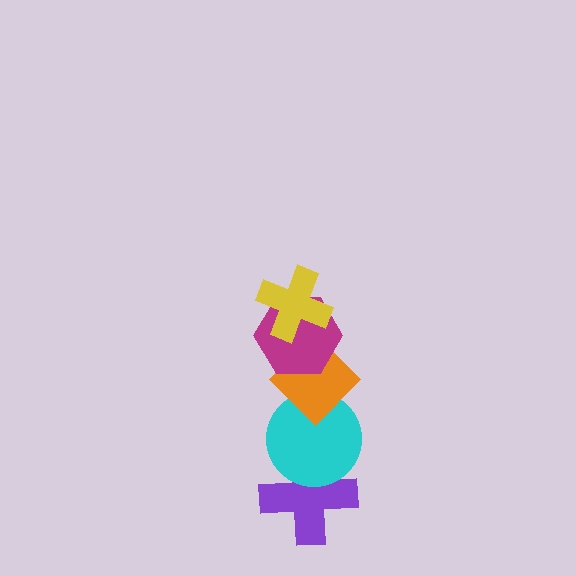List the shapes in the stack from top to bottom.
From top to bottom: the yellow cross, the magenta hexagon, the orange diamond, the cyan circle, the purple cross.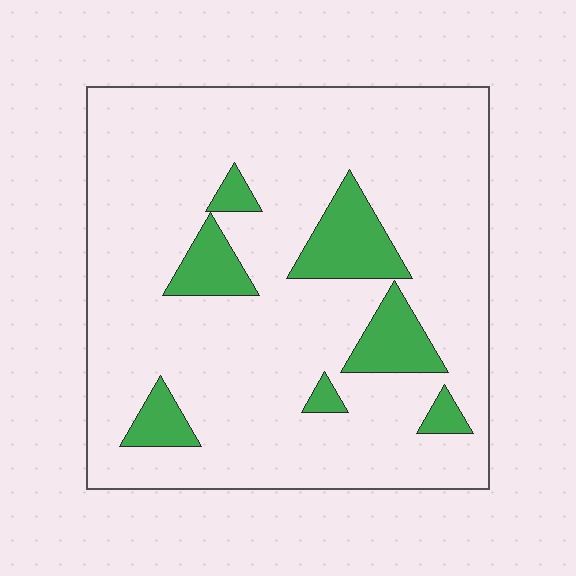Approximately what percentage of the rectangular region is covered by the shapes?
Approximately 15%.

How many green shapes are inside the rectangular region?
7.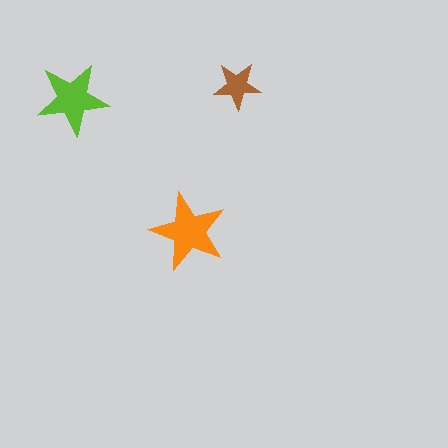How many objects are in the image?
There are 3 objects in the image.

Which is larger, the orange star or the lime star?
The orange one.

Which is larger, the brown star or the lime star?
The lime one.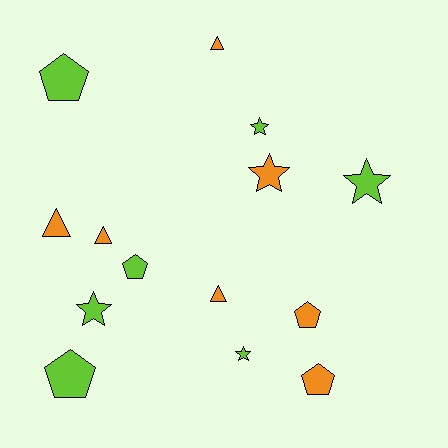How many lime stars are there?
There are 4 lime stars.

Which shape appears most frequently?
Pentagon, with 5 objects.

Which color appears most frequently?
Lime, with 7 objects.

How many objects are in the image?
There are 14 objects.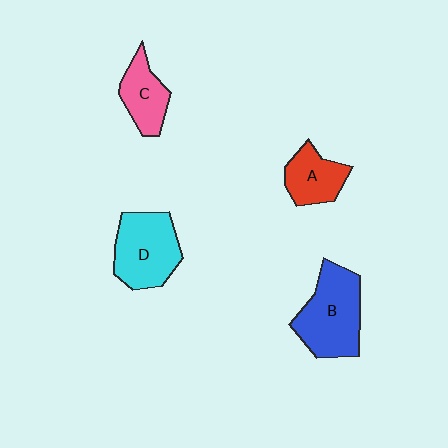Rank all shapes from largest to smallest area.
From largest to smallest: B (blue), D (cyan), A (red), C (pink).